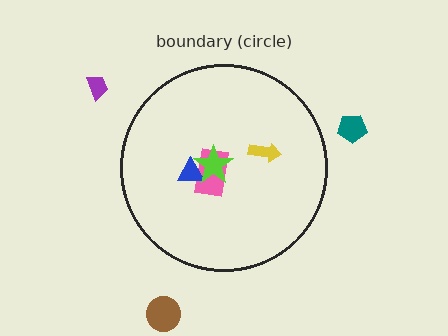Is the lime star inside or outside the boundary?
Inside.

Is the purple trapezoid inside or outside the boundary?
Outside.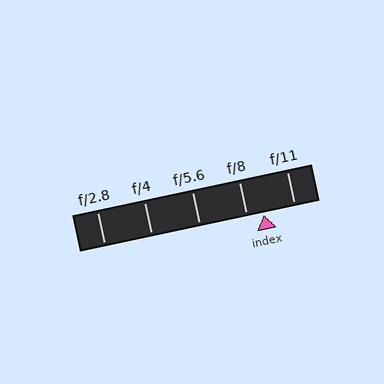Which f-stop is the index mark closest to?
The index mark is closest to f/8.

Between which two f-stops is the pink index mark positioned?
The index mark is between f/8 and f/11.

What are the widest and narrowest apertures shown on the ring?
The widest aperture shown is f/2.8 and the narrowest is f/11.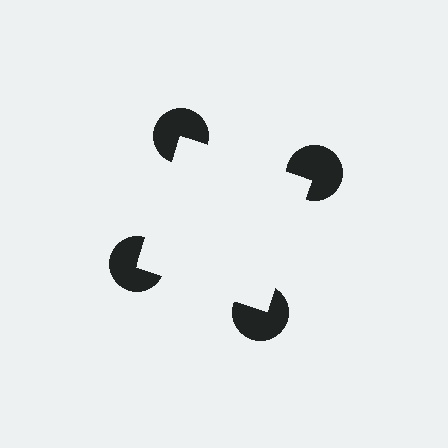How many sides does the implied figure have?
4 sides.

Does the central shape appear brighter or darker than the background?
It typically appears slightly brighter than the background, even though no actual brightness change is drawn.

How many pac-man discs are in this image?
There are 4 — one at each vertex of the illusory square.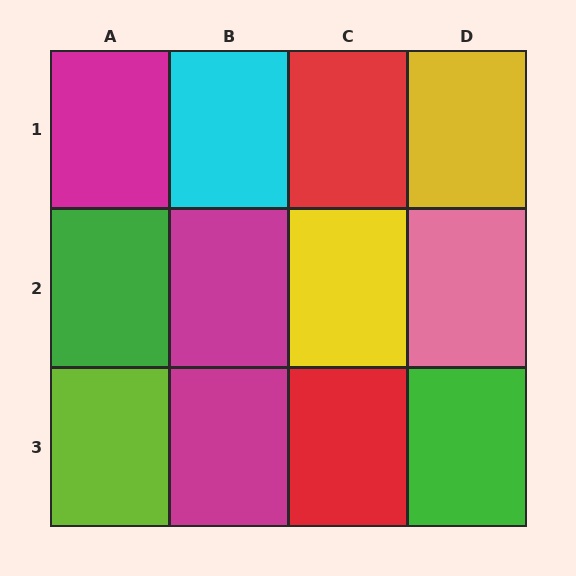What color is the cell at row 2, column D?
Pink.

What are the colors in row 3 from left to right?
Lime, magenta, red, green.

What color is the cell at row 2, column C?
Yellow.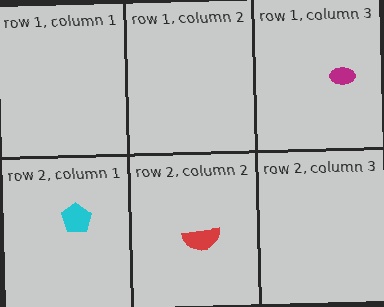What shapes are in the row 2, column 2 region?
The red semicircle.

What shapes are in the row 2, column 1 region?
The cyan pentagon.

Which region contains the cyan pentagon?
The row 2, column 1 region.